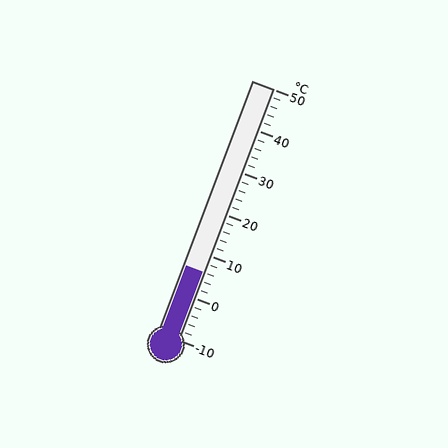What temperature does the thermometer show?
The thermometer shows approximately 6°C.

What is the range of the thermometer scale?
The thermometer scale ranges from -10°C to 50°C.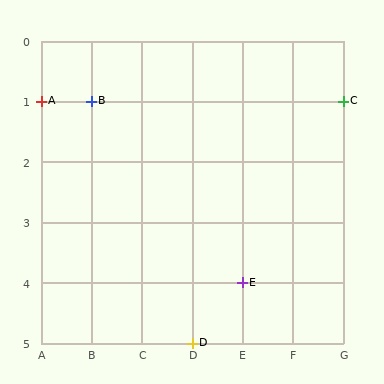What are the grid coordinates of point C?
Point C is at grid coordinates (G, 1).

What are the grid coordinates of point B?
Point B is at grid coordinates (B, 1).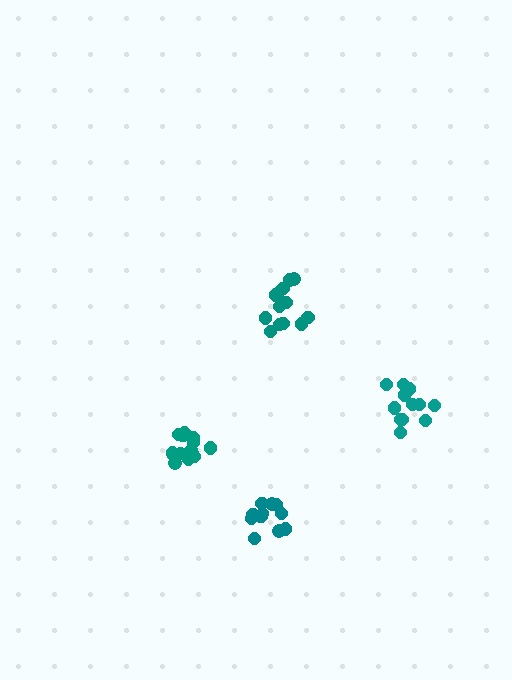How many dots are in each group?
Group 1: 12 dots, Group 2: 14 dots, Group 3: 11 dots, Group 4: 14 dots (51 total).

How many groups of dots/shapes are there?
There are 4 groups.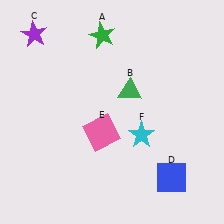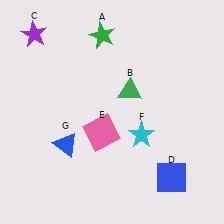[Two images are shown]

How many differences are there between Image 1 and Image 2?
There is 1 difference between the two images.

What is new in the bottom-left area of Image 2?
A blue triangle (G) was added in the bottom-left area of Image 2.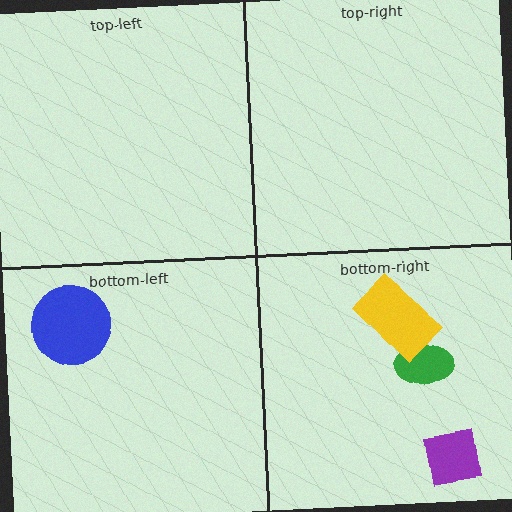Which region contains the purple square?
The bottom-right region.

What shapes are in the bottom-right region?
The purple square, the green ellipse, the yellow rectangle.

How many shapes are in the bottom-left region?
1.